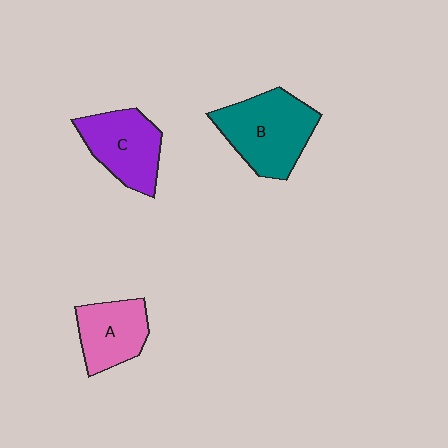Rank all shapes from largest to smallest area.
From largest to smallest: B (teal), C (purple), A (pink).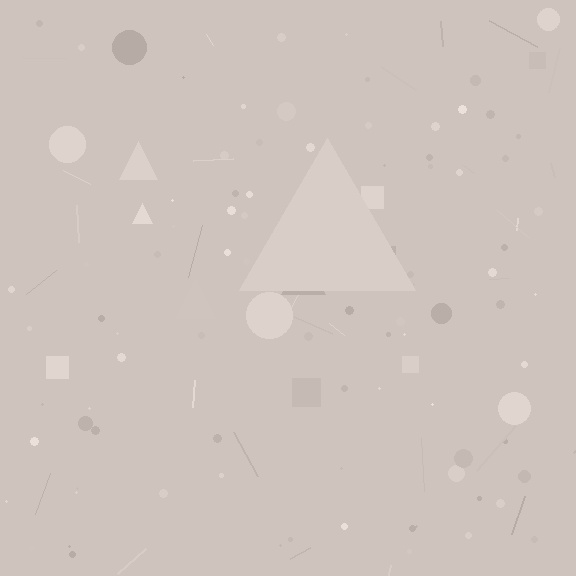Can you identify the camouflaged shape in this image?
The camouflaged shape is a triangle.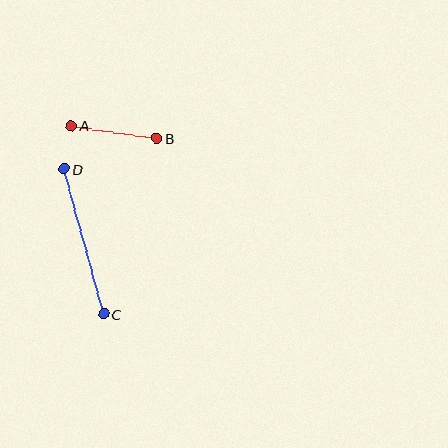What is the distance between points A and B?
The distance is approximately 87 pixels.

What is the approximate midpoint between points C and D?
The midpoint is at approximately (84, 241) pixels.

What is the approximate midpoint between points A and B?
The midpoint is at approximately (114, 132) pixels.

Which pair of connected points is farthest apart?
Points C and D are farthest apart.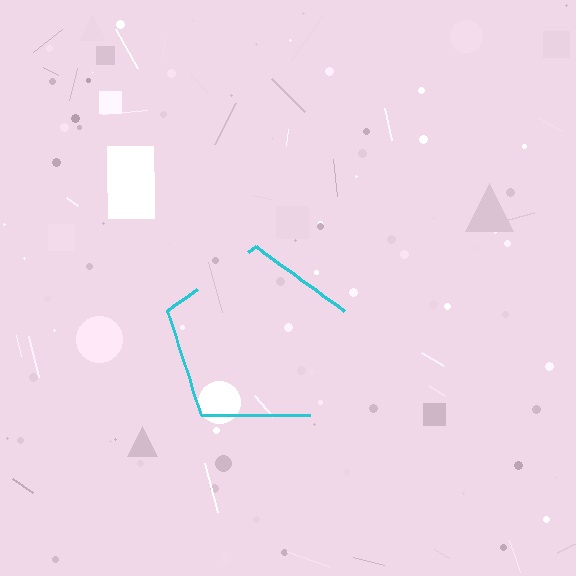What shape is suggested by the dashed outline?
The dashed outline suggests a pentagon.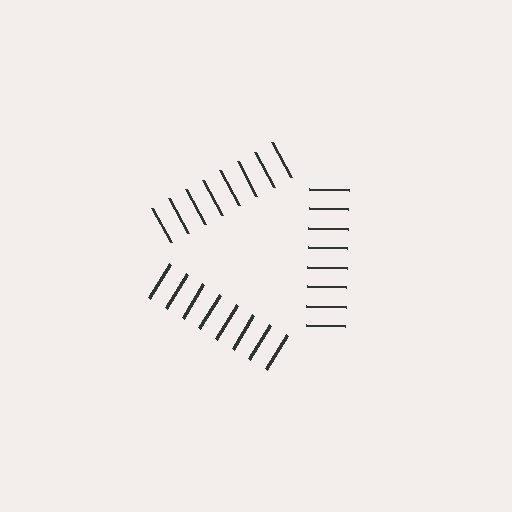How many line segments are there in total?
24 — 8 along each of the 3 edges.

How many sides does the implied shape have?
3 sides — the line-ends trace a triangle.